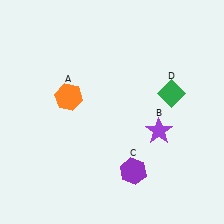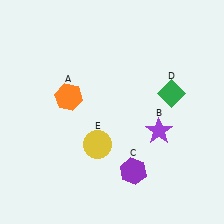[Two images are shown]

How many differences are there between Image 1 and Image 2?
There is 1 difference between the two images.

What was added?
A yellow circle (E) was added in Image 2.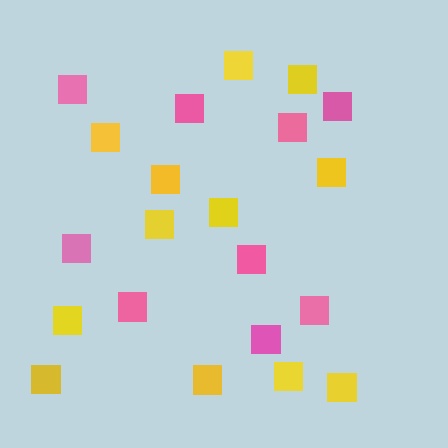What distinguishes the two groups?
There are 2 groups: one group of pink squares (9) and one group of yellow squares (12).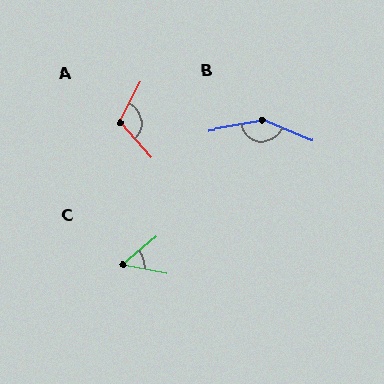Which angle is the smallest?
C, at approximately 51 degrees.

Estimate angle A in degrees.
Approximately 110 degrees.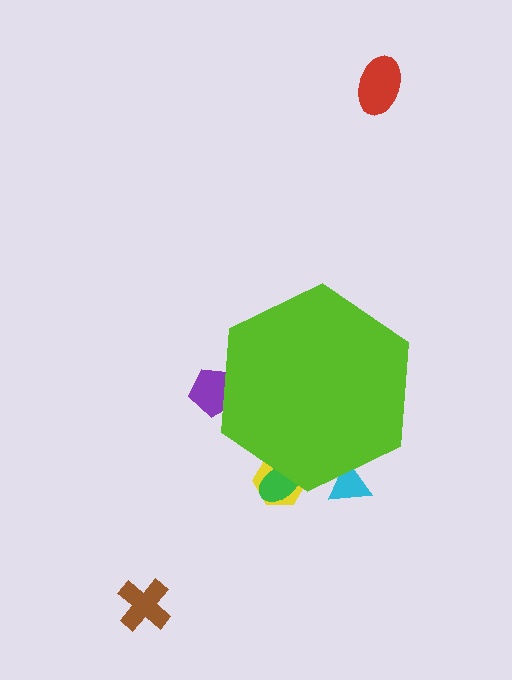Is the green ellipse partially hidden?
Yes, the green ellipse is partially hidden behind the lime hexagon.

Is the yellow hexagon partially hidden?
Yes, the yellow hexagon is partially hidden behind the lime hexagon.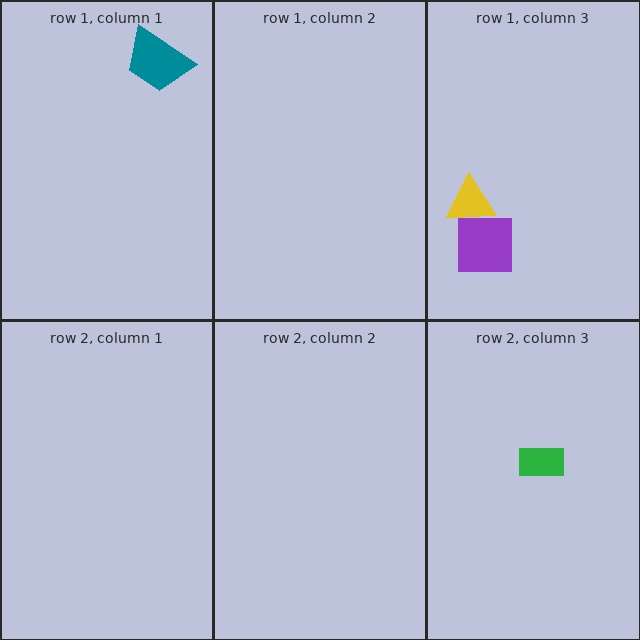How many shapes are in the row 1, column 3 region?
2.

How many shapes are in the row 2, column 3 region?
1.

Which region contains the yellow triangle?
The row 1, column 3 region.